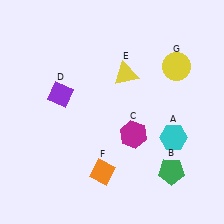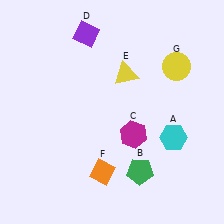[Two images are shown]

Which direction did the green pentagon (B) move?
The green pentagon (B) moved left.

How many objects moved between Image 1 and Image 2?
2 objects moved between the two images.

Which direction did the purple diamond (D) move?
The purple diamond (D) moved up.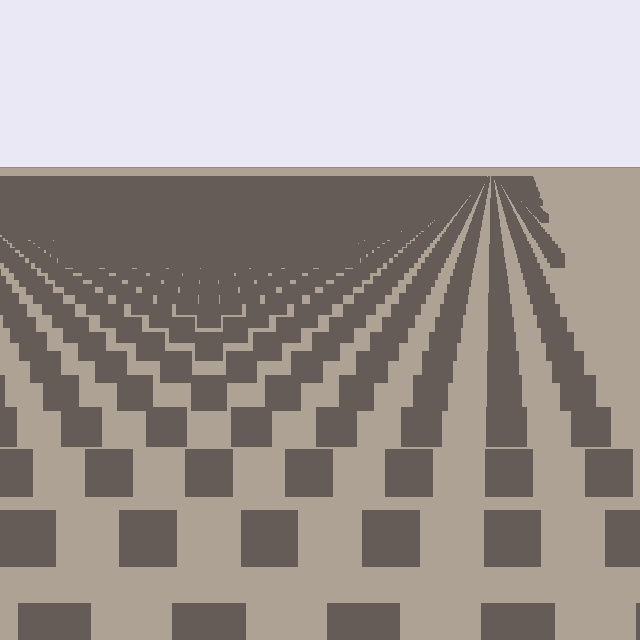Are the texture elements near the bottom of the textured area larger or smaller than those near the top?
Larger. Near the bottom, elements are closer to the viewer and appear at a bigger on-screen size.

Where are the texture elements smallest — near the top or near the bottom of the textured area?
Near the top.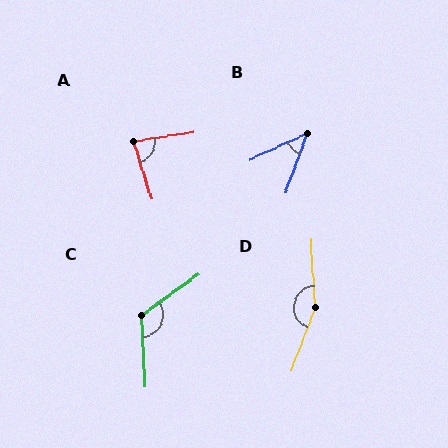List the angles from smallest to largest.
B (46°), A (81°), C (122°), D (156°).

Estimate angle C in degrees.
Approximately 122 degrees.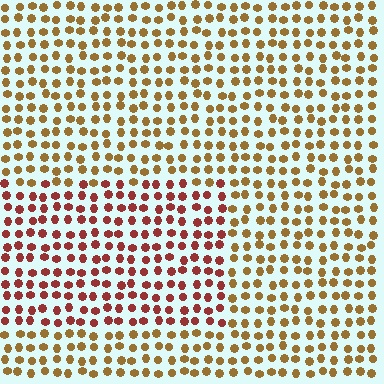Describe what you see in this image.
The image is filled with small brown elements in a uniform arrangement. A rectangle-shaped region is visible where the elements are tinted to a slightly different hue, forming a subtle color boundary.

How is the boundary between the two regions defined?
The boundary is defined purely by a slight shift in hue (about 40 degrees). Spacing, size, and orientation are identical on both sides.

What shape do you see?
I see a rectangle.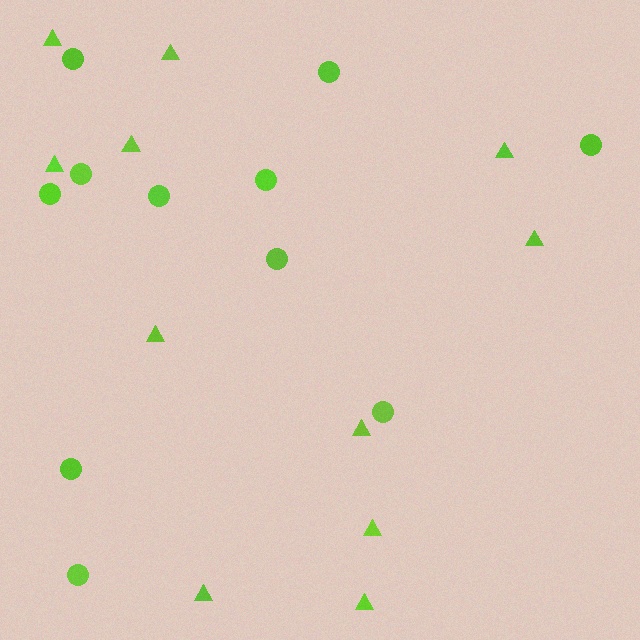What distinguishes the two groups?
There are 2 groups: one group of triangles (11) and one group of circles (11).